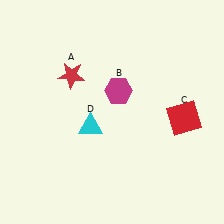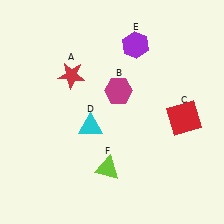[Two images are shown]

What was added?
A purple hexagon (E), a lime triangle (F) were added in Image 2.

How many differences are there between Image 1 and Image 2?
There are 2 differences between the two images.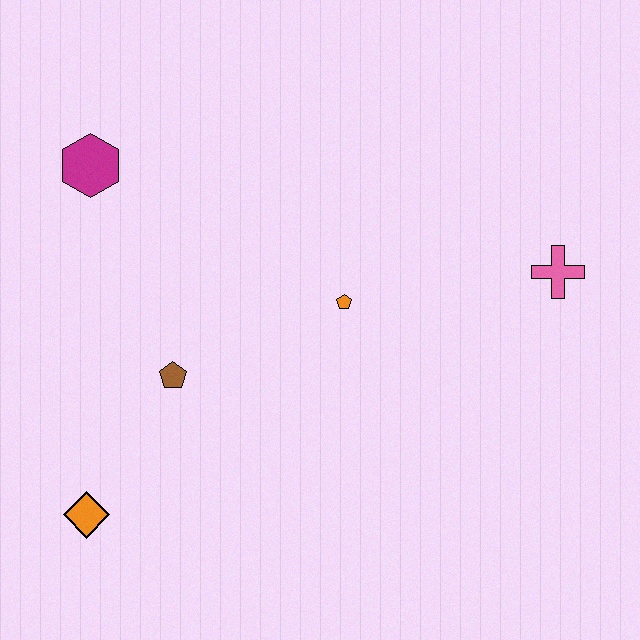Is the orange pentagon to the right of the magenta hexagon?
Yes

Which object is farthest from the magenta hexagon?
The pink cross is farthest from the magenta hexagon.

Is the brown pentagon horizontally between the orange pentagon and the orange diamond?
Yes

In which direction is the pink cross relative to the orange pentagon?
The pink cross is to the right of the orange pentagon.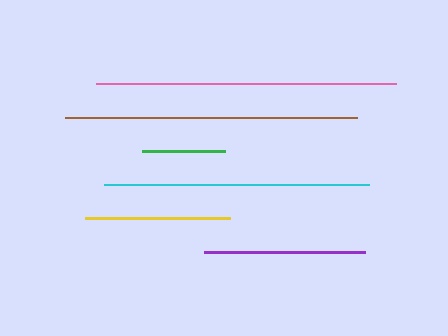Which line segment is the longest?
The pink line is the longest at approximately 301 pixels.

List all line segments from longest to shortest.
From longest to shortest: pink, brown, cyan, purple, yellow, green.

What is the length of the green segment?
The green segment is approximately 83 pixels long.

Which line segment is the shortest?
The green line is the shortest at approximately 83 pixels.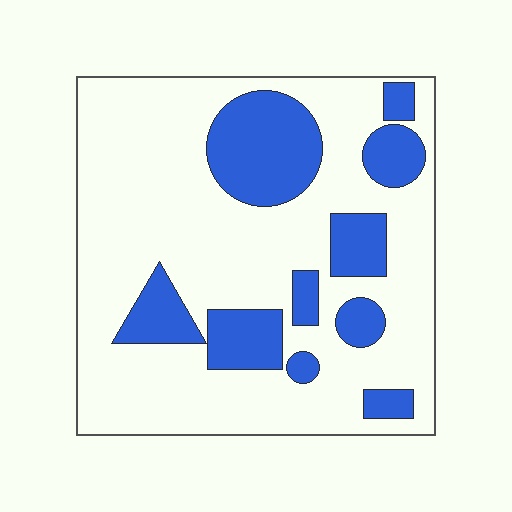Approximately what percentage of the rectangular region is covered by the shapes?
Approximately 25%.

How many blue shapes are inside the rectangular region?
10.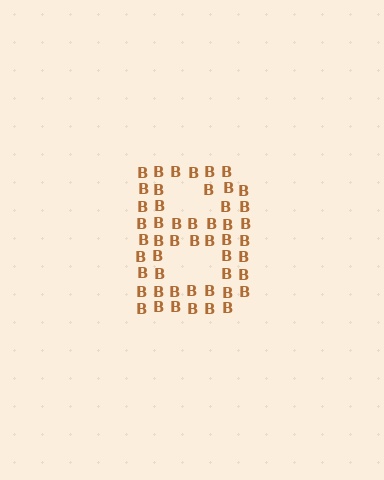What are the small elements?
The small elements are letter B's.